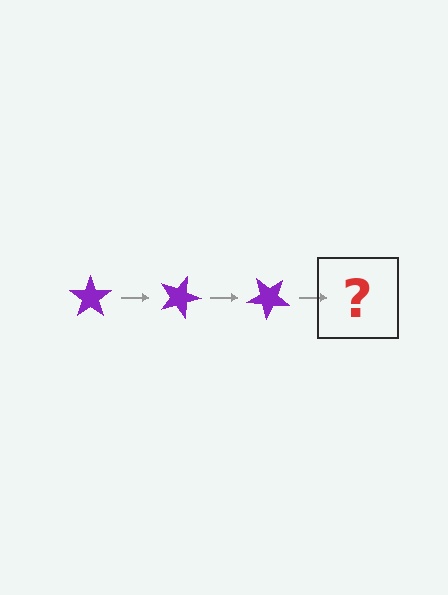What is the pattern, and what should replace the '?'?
The pattern is that the star rotates 20 degrees each step. The '?' should be a purple star rotated 60 degrees.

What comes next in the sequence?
The next element should be a purple star rotated 60 degrees.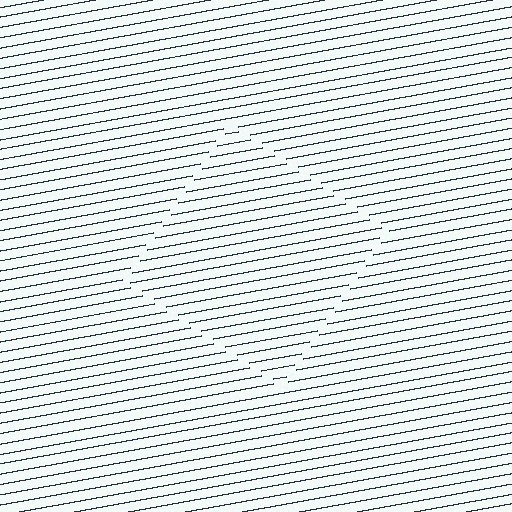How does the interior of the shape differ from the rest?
The interior of the shape contains the same grating, shifted by half a period — the contour is defined by the phase discontinuity where line-ends from the inner and outer gratings abut.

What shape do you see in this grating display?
An illusory square. The interior of the shape contains the same grating, shifted by half a period — the contour is defined by the phase discontinuity where line-ends from the inner and outer gratings abut.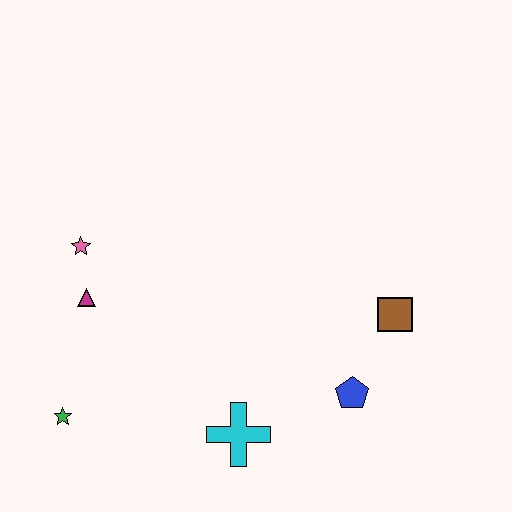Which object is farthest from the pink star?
The brown square is farthest from the pink star.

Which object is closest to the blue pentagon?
The brown square is closest to the blue pentagon.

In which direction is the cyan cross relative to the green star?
The cyan cross is to the right of the green star.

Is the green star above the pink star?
No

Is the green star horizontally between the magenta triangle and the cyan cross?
No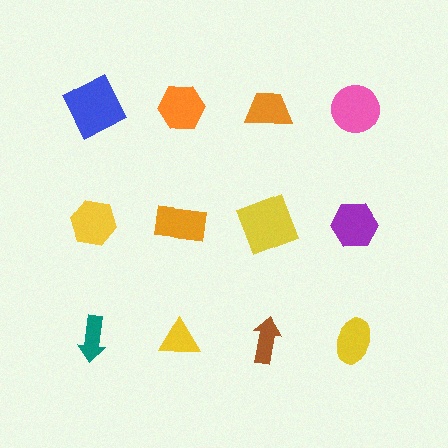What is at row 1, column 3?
An orange trapezoid.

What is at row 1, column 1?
A blue square.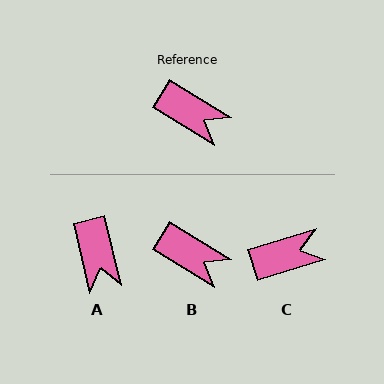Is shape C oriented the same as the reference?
No, it is off by about 49 degrees.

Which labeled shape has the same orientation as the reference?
B.